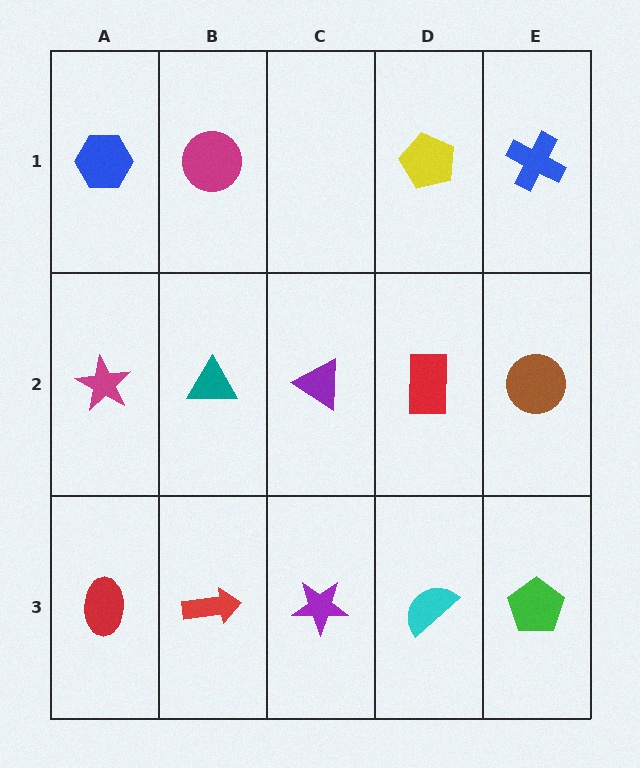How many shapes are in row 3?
5 shapes.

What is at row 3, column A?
A red ellipse.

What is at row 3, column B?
A red arrow.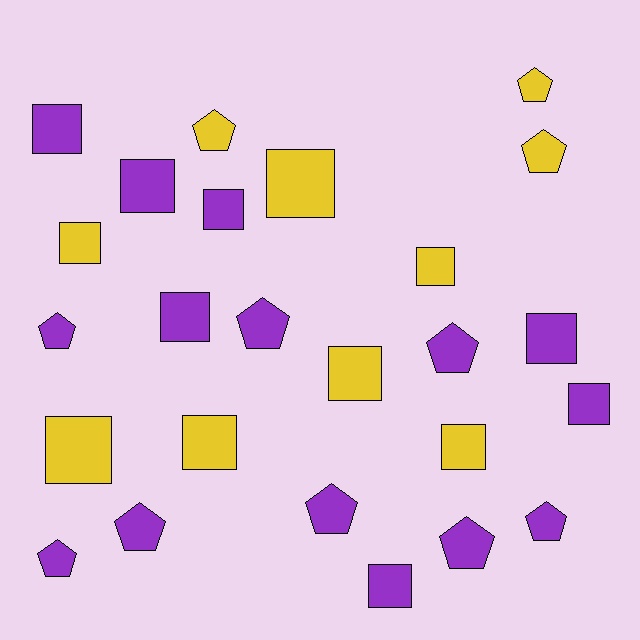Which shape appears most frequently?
Square, with 14 objects.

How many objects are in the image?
There are 25 objects.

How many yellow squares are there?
There are 7 yellow squares.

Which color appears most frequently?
Purple, with 15 objects.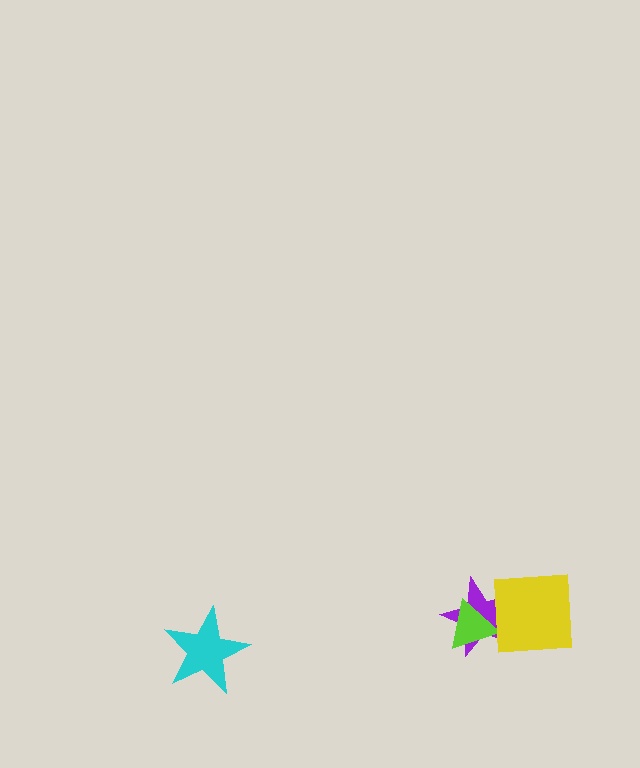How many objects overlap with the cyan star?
0 objects overlap with the cyan star.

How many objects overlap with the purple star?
2 objects overlap with the purple star.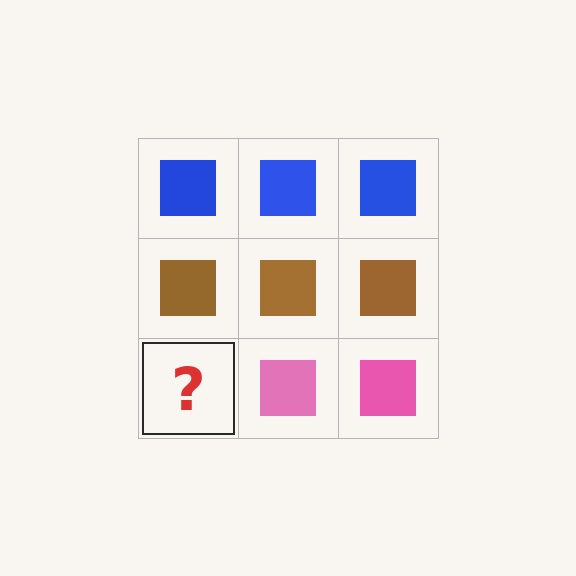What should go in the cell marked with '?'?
The missing cell should contain a pink square.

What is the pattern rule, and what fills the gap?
The rule is that each row has a consistent color. The gap should be filled with a pink square.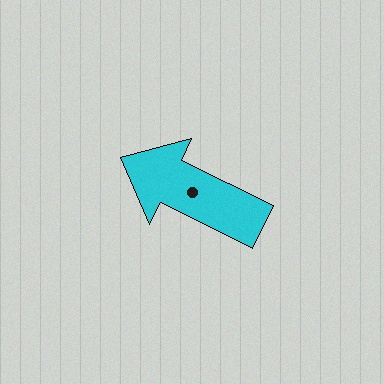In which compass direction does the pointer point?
Northwest.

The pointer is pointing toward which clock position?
Roughly 10 o'clock.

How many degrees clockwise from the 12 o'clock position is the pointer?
Approximately 296 degrees.